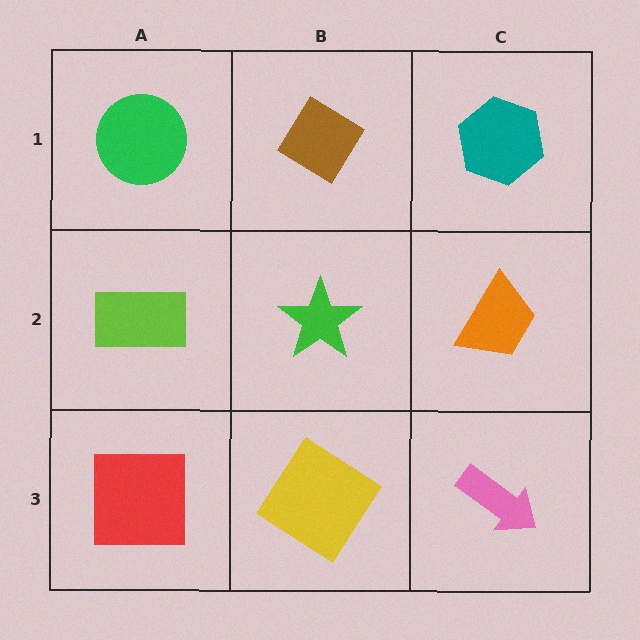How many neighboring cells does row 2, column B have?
4.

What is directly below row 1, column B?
A green star.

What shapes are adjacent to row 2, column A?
A green circle (row 1, column A), a red square (row 3, column A), a green star (row 2, column B).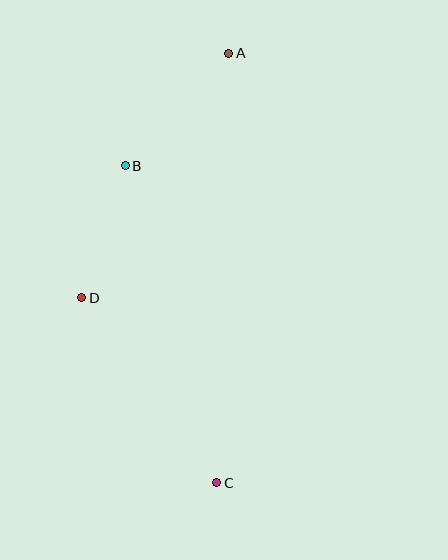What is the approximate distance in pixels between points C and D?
The distance between C and D is approximately 229 pixels.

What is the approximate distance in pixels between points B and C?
The distance between B and C is approximately 330 pixels.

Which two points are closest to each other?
Points B and D are closest to each other.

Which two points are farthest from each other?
Points A and C are farthest from each other.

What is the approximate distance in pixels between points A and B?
The distance between A and B is approximately 153 pixels.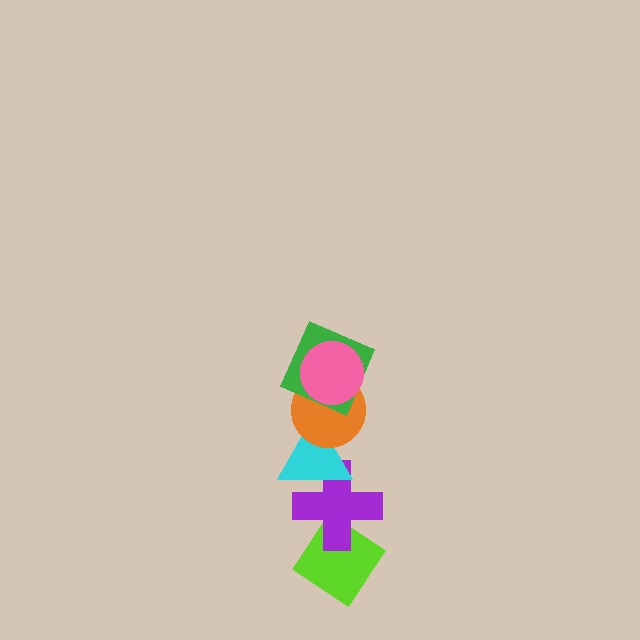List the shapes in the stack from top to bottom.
From top to bottom: the pink circle, the green square, the orange circle, the cyan triangle, the purple cross, the lime diamond.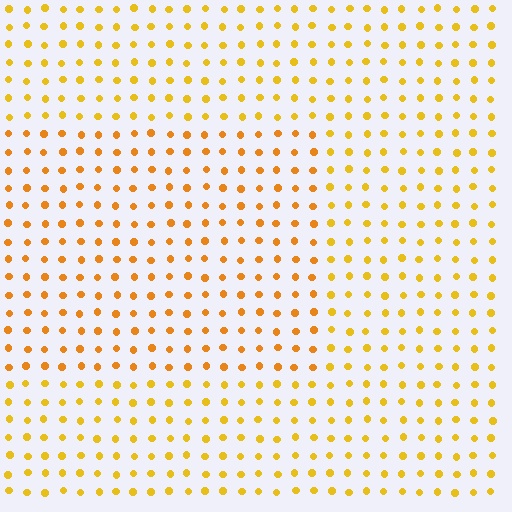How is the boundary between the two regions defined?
The boundary is defined purely by a slight shift in hue (about 17 degrees). Spacing, size, and orientation are identical on both sides.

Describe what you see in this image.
The image is filled with small yellow elements in a uniform arrangement. A rectangle-shaped region is visible where the elements are tinted to a slightly different hue, forming a subtle color boundary.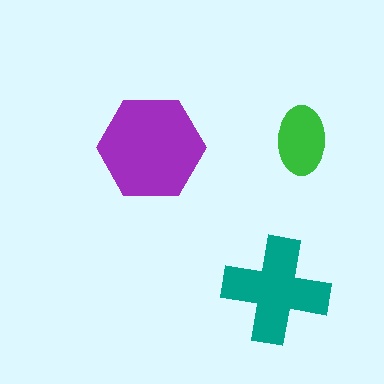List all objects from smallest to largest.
The green ellipse, the teal cross, the purple hexagon.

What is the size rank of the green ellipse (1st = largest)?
3rd.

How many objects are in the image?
There are 3 objects in the image.